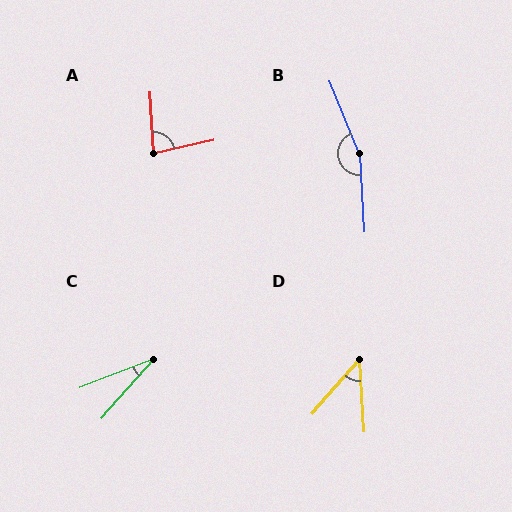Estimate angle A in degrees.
Approximately 80 degrees.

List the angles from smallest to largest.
C (27°), D (45°), A (80°), B (161°).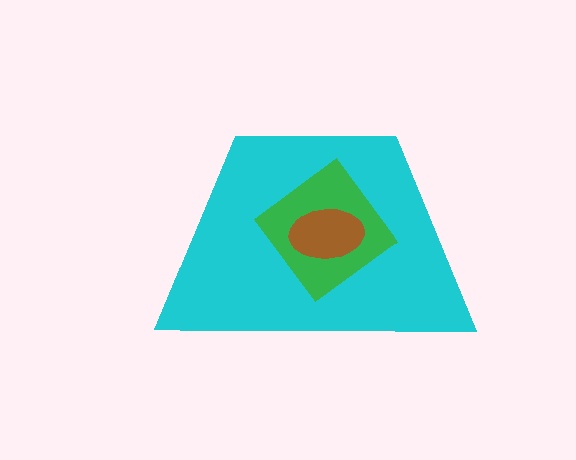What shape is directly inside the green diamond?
The brown ellipse.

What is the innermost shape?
The brown ellipse.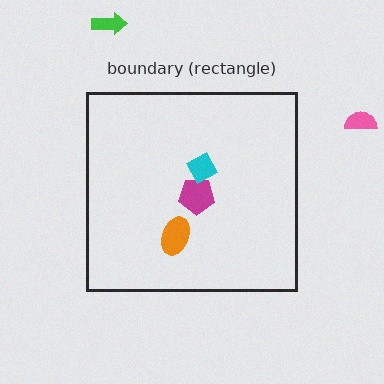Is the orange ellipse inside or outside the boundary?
Inside.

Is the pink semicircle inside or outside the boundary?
Outside.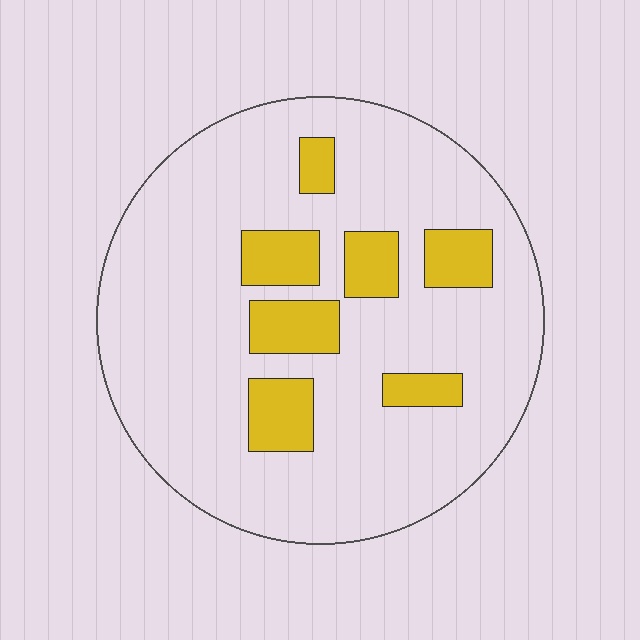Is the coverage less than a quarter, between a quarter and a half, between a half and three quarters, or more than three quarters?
Less than a quarter.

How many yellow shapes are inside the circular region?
7.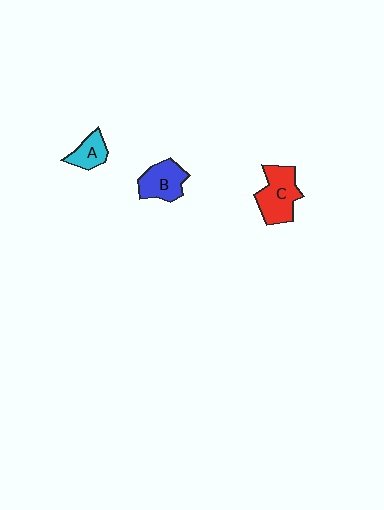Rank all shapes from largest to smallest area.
From largest to smallest: C (red), B (blue), A (cyan).